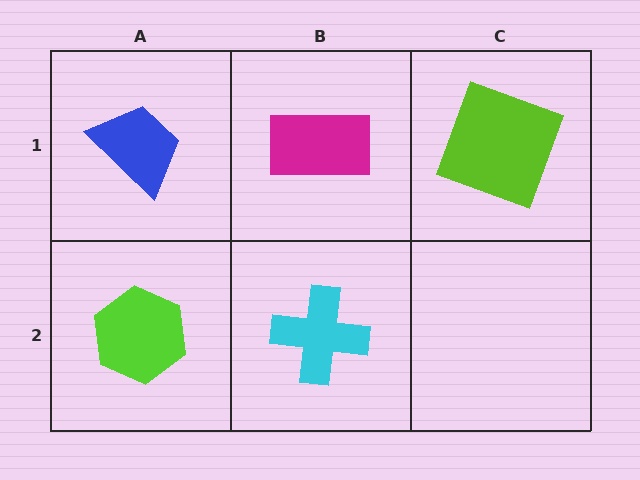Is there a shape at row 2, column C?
No, that cell is empty.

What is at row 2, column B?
A cyan cross.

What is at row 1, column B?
A magenta rectangle.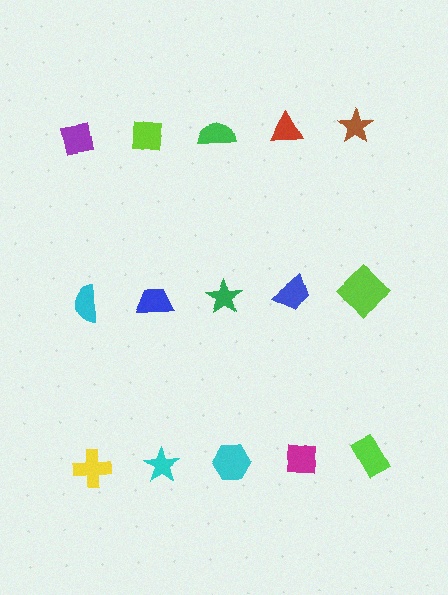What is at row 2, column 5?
A lime diamond.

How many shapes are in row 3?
5 shapes.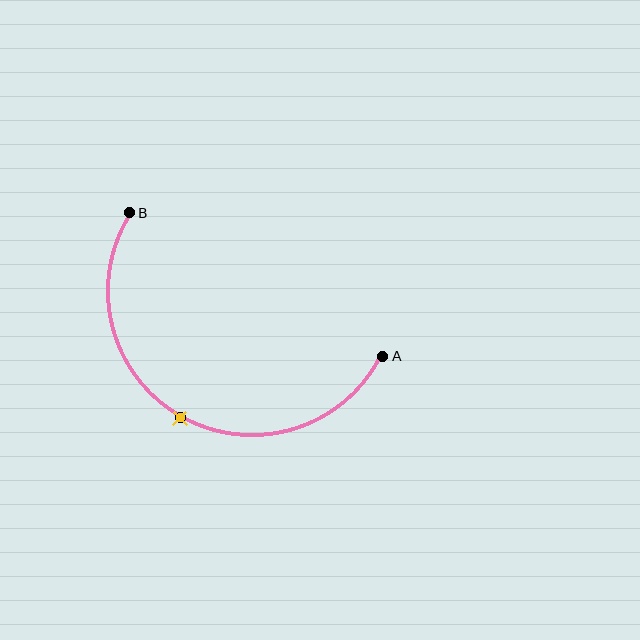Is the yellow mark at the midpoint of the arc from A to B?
Yes. The yellow mark lies on the arc at equal arc-length from both A and B — it is the arc midpoint.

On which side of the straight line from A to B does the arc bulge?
The arc bulges below the straight line connecting A and B.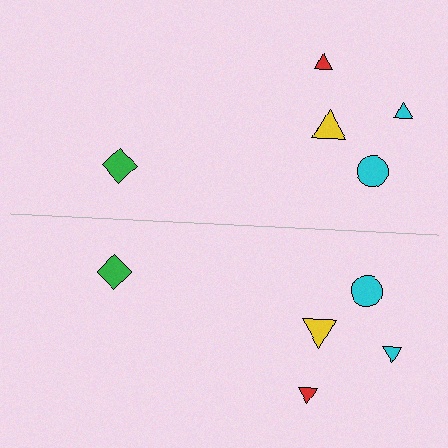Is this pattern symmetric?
Yes, this pattern has bilateral (reflection) symmetry.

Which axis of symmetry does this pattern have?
The pattern has a horizontal axis of symmetry running through the center of the image.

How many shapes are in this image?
There are 10 shapes in this image.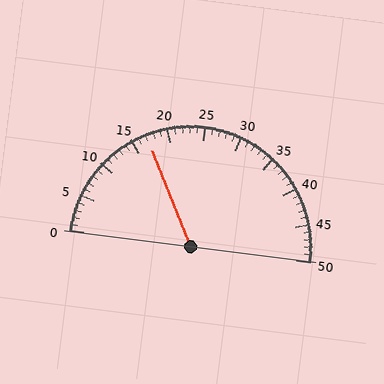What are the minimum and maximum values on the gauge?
The gauge ranges from 0 to 50.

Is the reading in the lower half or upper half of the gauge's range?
The reading is in the lower half of the range (0 to 50).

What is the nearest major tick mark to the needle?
The nearest major tick mark is 15.